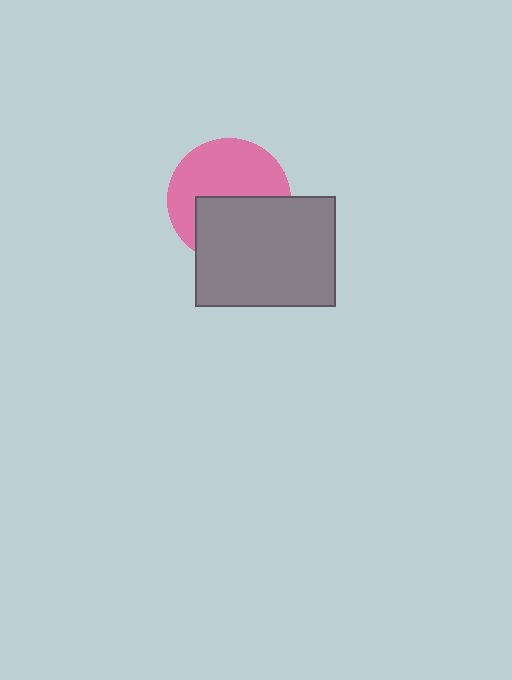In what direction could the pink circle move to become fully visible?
The pink circle could move up. That would shift it out from behind the gray rectangle entirely.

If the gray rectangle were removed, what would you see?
You would see the complete pink circle.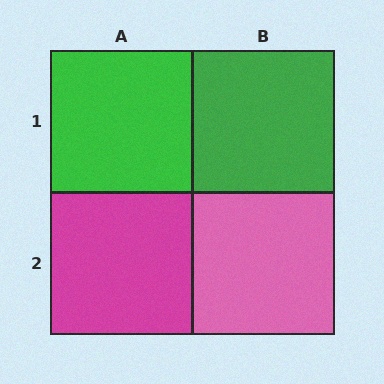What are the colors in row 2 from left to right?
Magenta, pink.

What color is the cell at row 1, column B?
Green.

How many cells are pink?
1 cell is pink.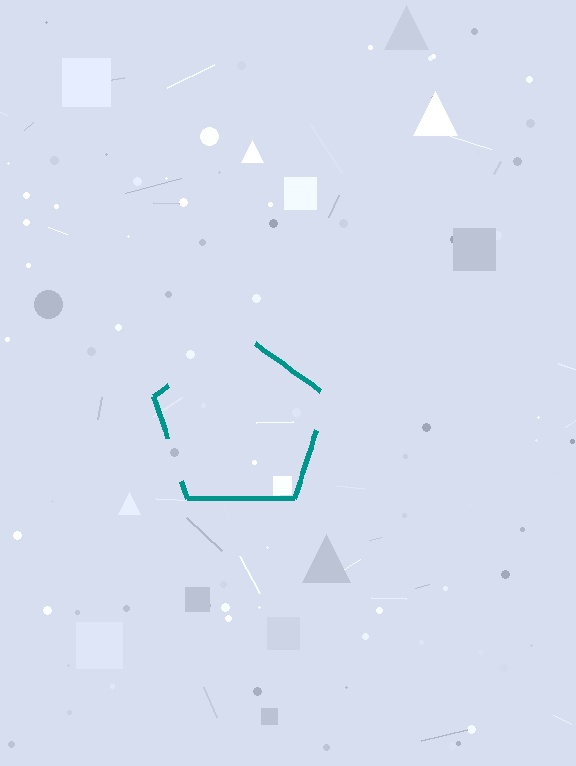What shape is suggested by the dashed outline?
The dashed outline suggests a pentagon.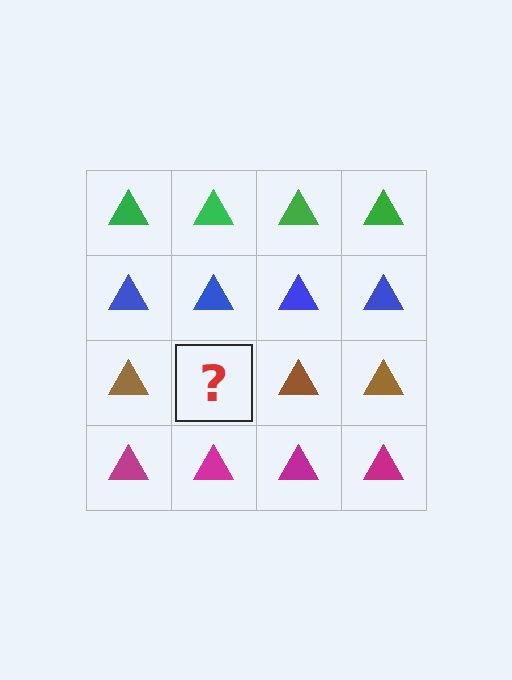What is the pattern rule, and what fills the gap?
The rule is that each row has a consistent color. The gap should be filled with a brown triangle.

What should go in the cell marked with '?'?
The missing cell should contain a brown triangle.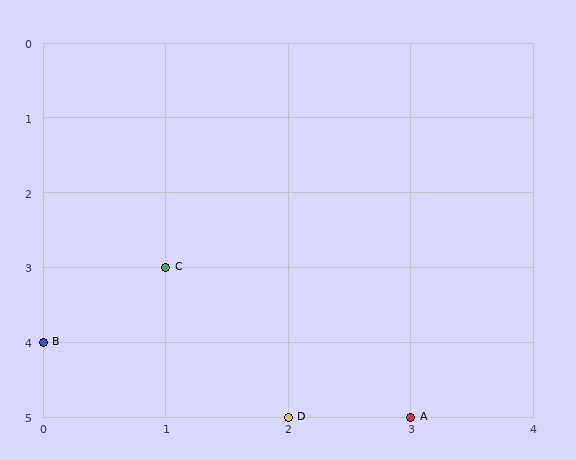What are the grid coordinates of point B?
Point B is at grid coordinates (0, 4).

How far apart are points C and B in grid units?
Points C and B are 1 column and 1 row apart (about 1.4 grid units diagonally).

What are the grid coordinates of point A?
Point A is at grid coordinates (3, 5).